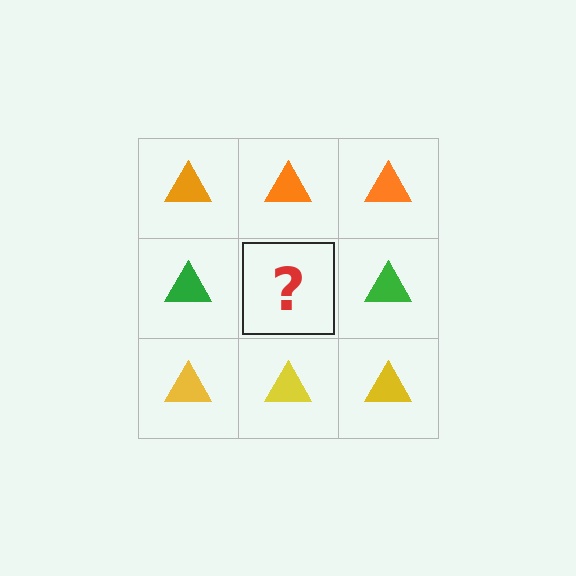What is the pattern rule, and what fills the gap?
The rule is that each row has a consistent color. The gap should be filled with a green triangle.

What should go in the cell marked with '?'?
The missing cell should contain a green triangle.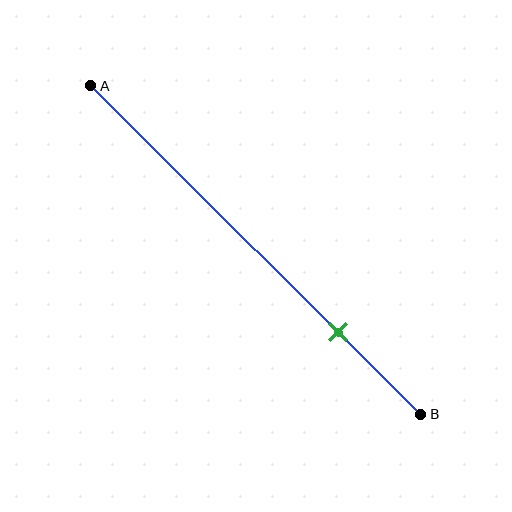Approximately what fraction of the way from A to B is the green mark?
The green mark is approximately 75% of the way from A to B.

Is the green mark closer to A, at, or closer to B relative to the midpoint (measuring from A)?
The green mark is closer to point B than the midpoint of segment AB.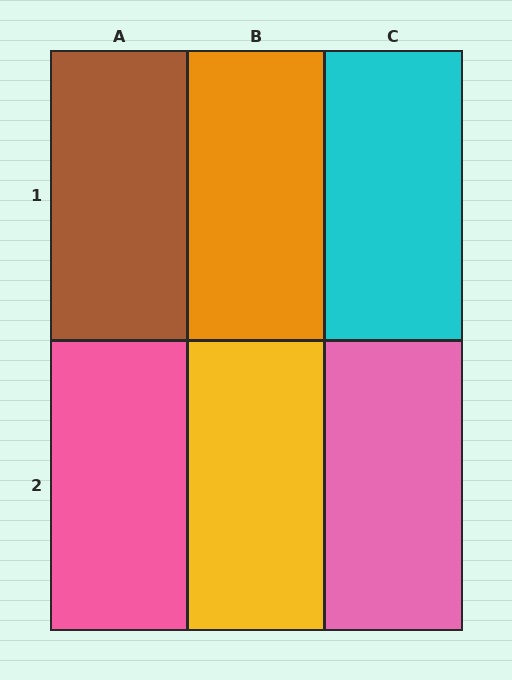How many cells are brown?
1 cell is brown.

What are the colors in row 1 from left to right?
Brown, orange, cyan.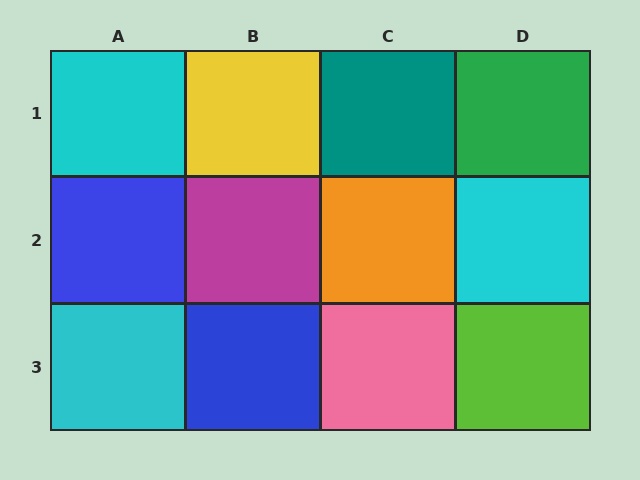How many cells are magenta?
1 cell is magenta.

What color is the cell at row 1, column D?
Green.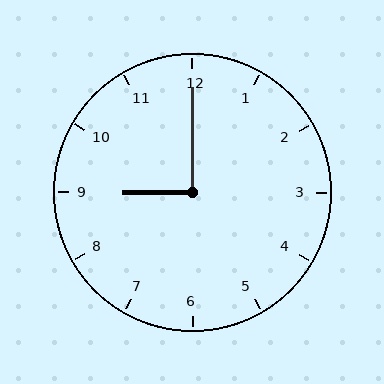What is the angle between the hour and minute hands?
Approximately 90 degrees.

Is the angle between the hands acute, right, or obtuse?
It is right.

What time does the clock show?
9:00.